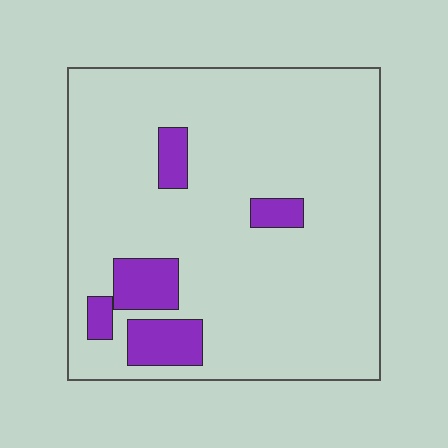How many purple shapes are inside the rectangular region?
5.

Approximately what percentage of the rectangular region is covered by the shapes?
Approximately 10%.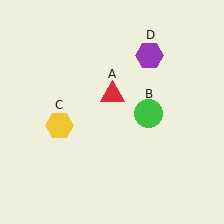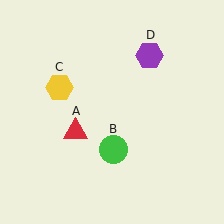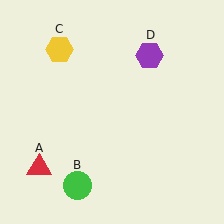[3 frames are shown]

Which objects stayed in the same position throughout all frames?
Purple hexagon (object D) remained stationary.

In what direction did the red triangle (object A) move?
The red triangle (object A) moved down and to the left.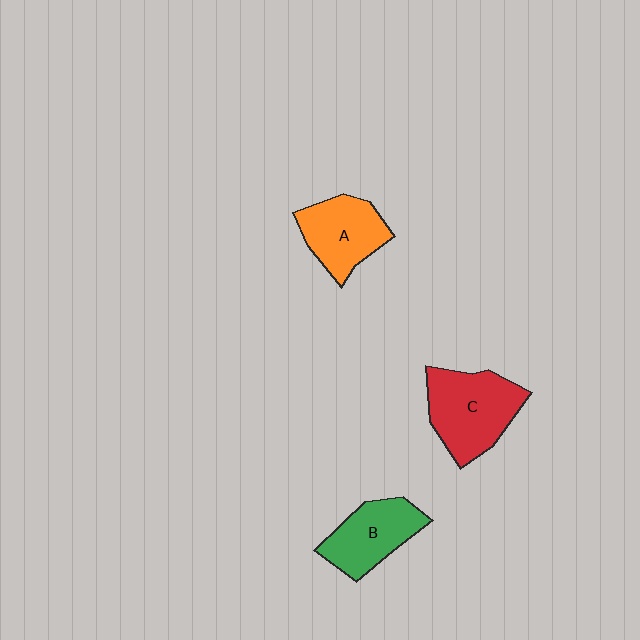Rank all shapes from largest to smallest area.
From largest to smallest: C (red), A (orange), B (green).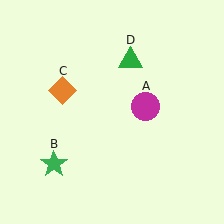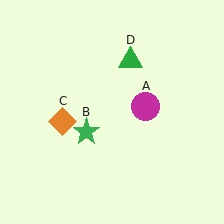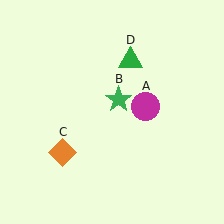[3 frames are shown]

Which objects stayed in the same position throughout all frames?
Magenta circle (object A) and green triangle (object D) remained stationary.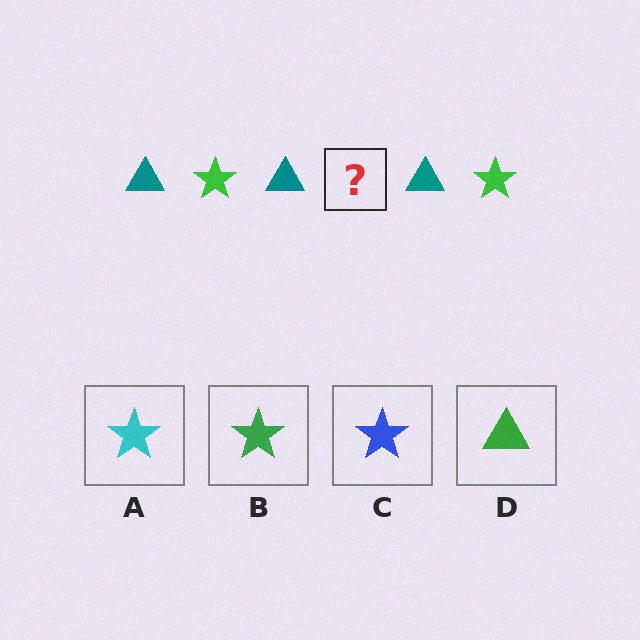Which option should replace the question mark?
Option B.